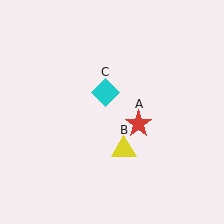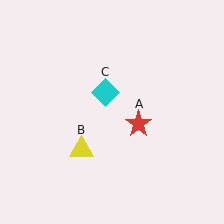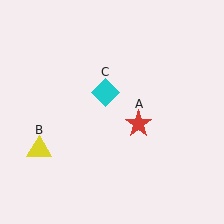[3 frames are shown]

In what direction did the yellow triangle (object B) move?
The yellow triangle (object B) moved left.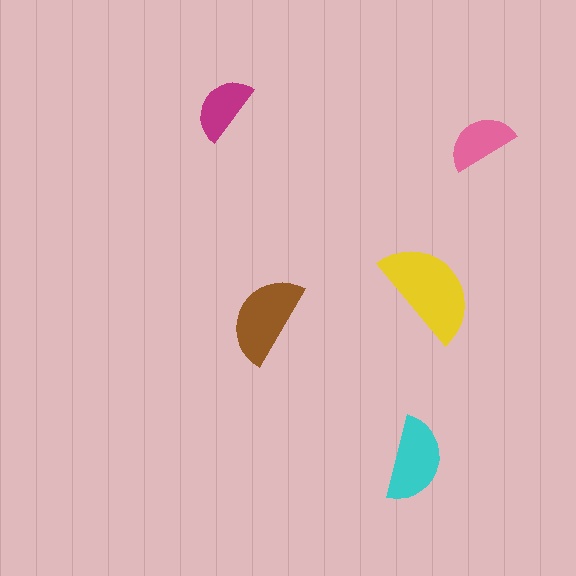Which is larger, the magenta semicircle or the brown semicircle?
The brown one.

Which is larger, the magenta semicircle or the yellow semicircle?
The yellow one.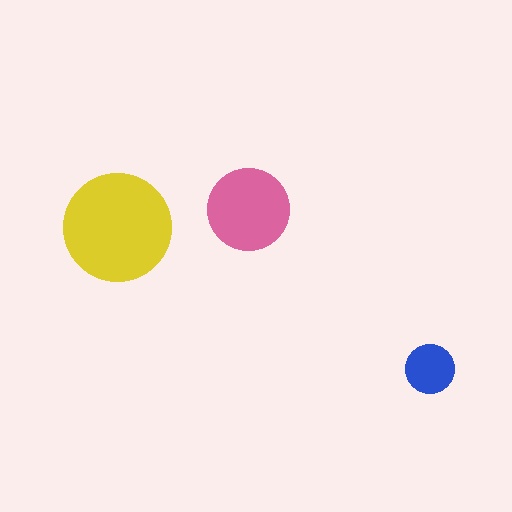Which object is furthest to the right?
The blue circle is rightmost.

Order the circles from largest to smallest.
the yellow one, the pink one, the blue one.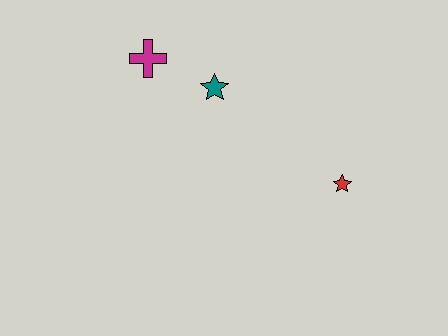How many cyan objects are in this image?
There are no cyan objects.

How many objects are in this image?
There are 3 objects.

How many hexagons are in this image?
There are no hexagons.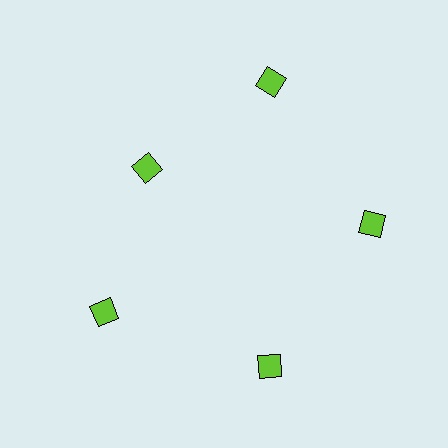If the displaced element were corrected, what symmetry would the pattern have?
It would have 5-fold rotational symmetry — the pattern would map onto itself every 72 degrees.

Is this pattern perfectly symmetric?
No. The 5 lime diamonds are arranged in a ring, but one element near the 10 o'clock position is pulled inward toward the center, breaking the 5-fold rotational symmetry.